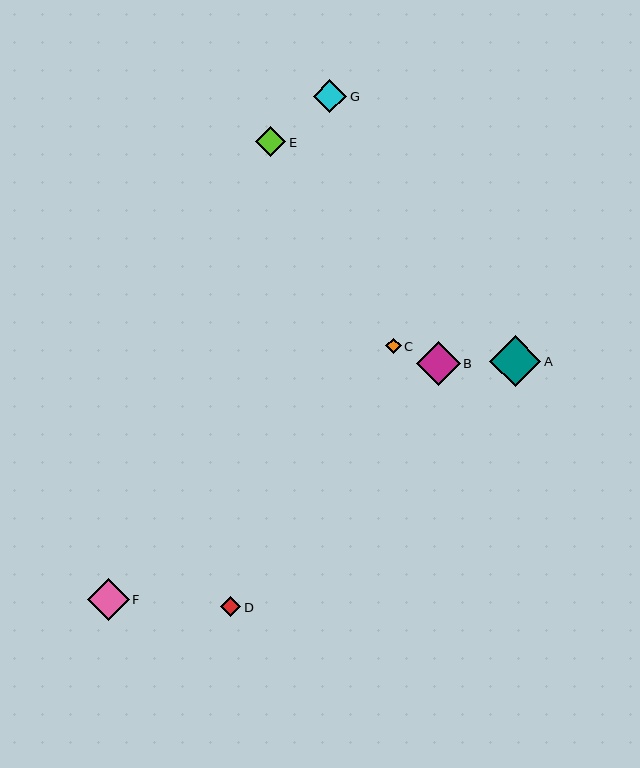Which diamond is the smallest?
Diamond C is the smallest with a size of approximately 15 pixels.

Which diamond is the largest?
Diamond A is the largest with a size of approximately 51 pixels.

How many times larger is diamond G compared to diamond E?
Diamond G is approximately 1.1 times the size of diamond E.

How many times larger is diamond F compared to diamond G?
Diamond F is approximately 1.3 times the size of diamond G.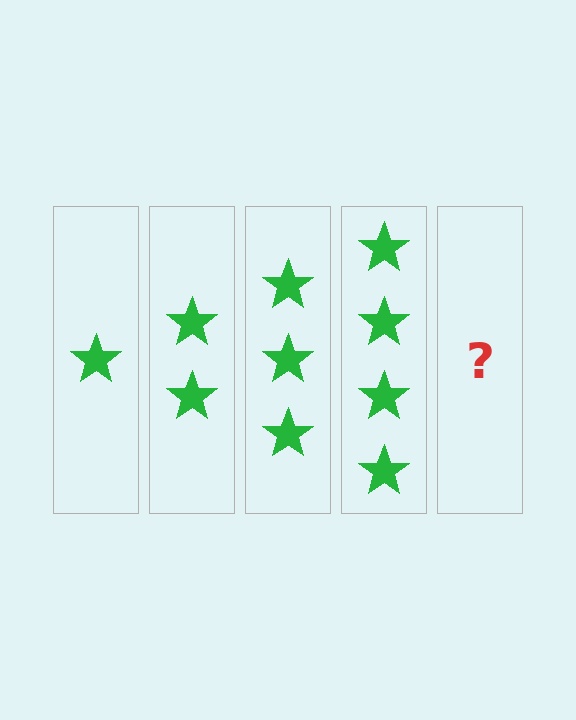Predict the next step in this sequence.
The next step is 5 stars.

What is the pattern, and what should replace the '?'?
The pattern is that each step adds one more star. The '?' should be 5 stars.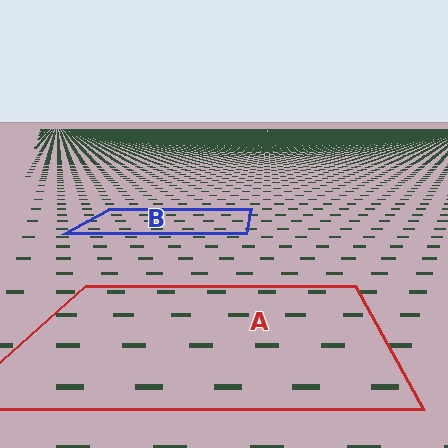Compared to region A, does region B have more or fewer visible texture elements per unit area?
Region B has more texture elements per unit area — they are packed more densely because it is farther away.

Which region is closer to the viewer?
Region A is closer. The texture elements there are larger and more spread out.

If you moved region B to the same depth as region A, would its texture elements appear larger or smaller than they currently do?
They would appear larger. At a closer depth, the same texture elements are projected at a bigger on-screen size.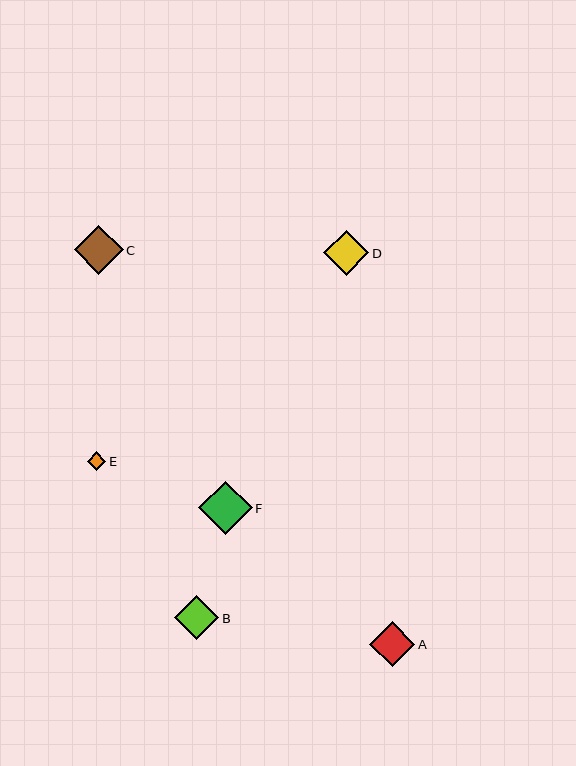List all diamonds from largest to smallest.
From largest to smallest: F, C, D, A, B, E.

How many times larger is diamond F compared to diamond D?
Diamond F is approximately 1.2 times the size of diamond D.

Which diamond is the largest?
Diamond F is the largest with a size of approximately 53 pixels.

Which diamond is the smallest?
Diamond E is the smallest with a size of approximately 18 pixels.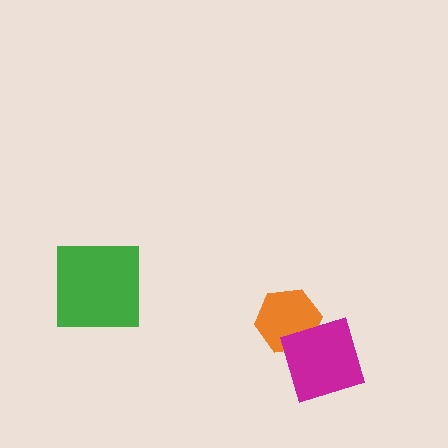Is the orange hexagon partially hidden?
Yes, it is partially covered by another shape.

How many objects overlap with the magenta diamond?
1 object overlaps with the magenta diamond.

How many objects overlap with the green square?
0 objects overlap with the green square.